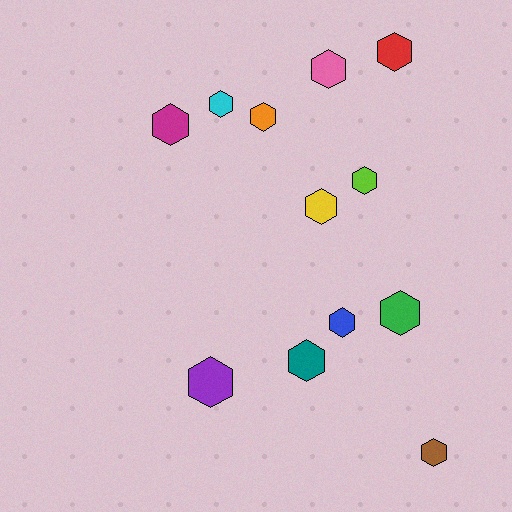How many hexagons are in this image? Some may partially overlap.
There are 12 hexagons.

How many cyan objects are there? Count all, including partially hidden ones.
There is 1 cyan object.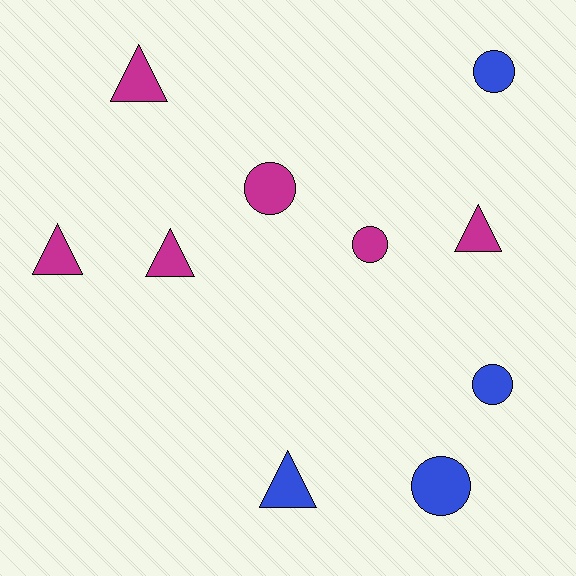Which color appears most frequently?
Magenta, with 6 objects.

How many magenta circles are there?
There are 2 magenta circles.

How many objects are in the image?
There are 10 objects.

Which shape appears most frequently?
Circle, with 5 objects.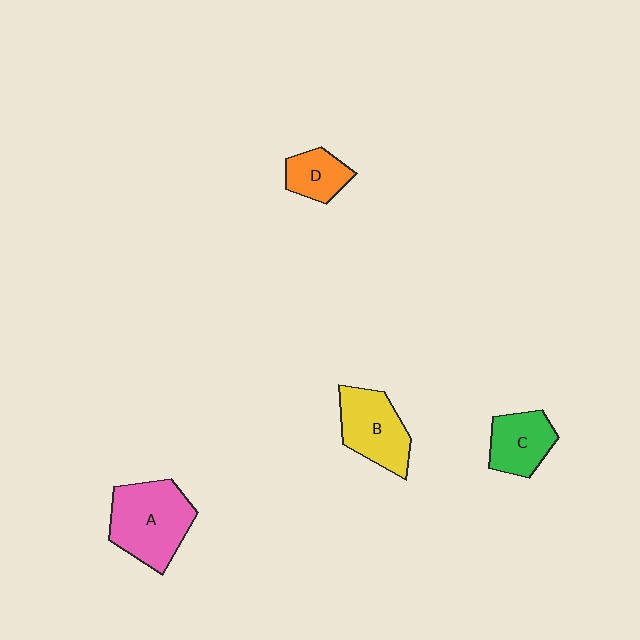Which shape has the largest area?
Shape A (pink).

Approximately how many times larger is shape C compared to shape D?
Approximately 1.3 times.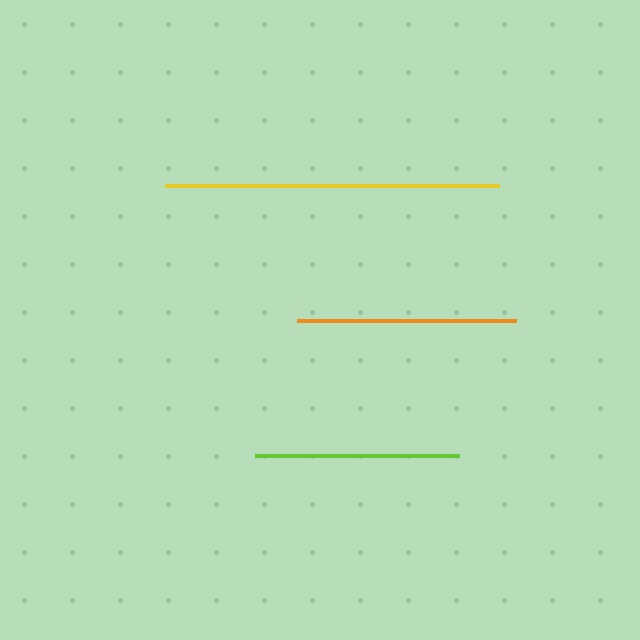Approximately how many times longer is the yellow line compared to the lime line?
The yellow line is approximately 1.6 times the length of the lime line.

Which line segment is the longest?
The yellow line is the longest at approximately 333 pixels.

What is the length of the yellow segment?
The yellow segment is approximately 333 pixels long.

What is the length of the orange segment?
The orange segment is approximately 219 pixels long.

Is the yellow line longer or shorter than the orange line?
The yellow line is longer than the orange line.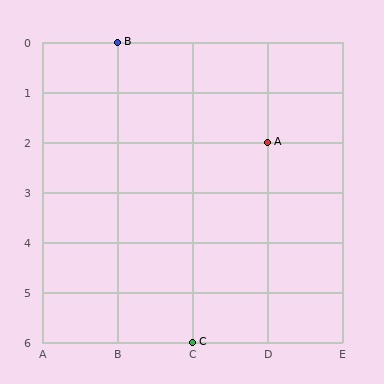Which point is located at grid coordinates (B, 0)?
Point B is at (B, 0).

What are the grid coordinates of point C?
Point C is at grid coordinates (C, 6).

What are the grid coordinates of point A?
Point A is at grid coordinates (D, 2).